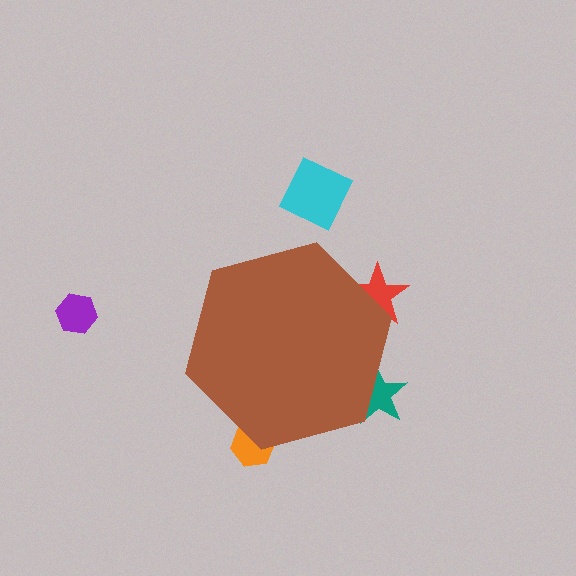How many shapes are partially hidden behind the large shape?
3 shapes are partially hidden.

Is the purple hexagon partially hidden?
No, the purple hexagon is fully visible.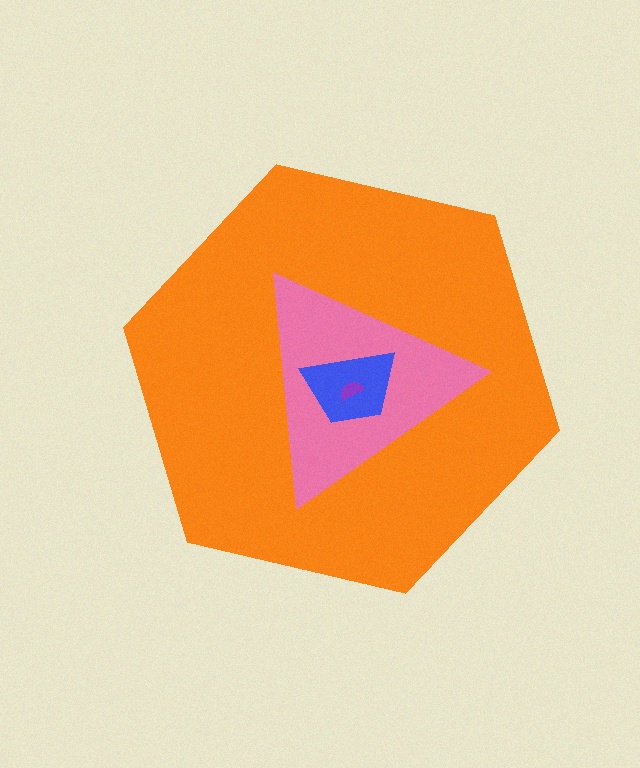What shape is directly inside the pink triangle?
The blue trapezoid.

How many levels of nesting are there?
4.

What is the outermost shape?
The orange hexagon.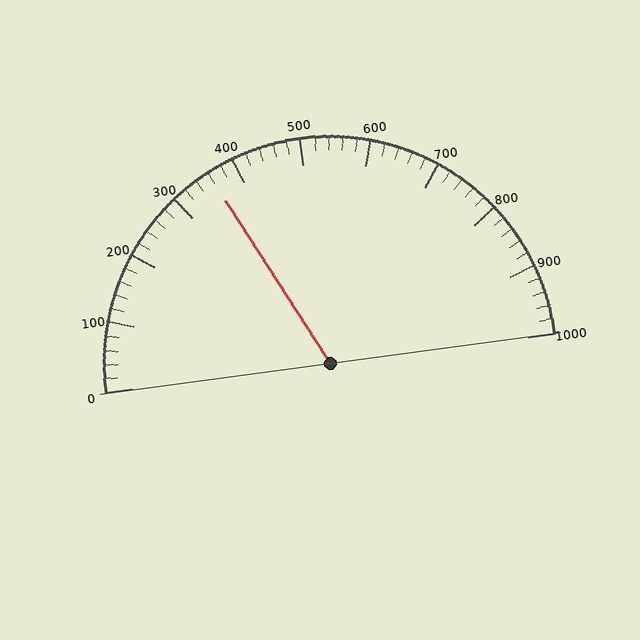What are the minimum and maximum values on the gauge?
The gauge ranges from 0 to 1000.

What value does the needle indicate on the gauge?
The needle indicates approximately 360.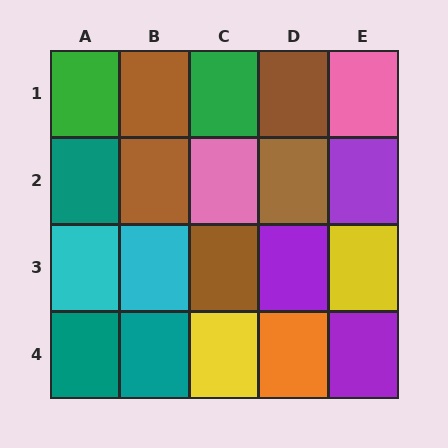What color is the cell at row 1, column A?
Green.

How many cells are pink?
2 cells are pink.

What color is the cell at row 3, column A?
Cyan.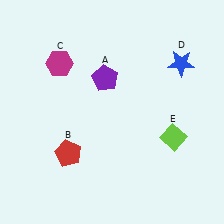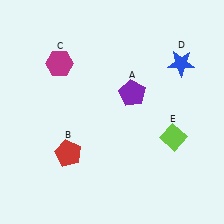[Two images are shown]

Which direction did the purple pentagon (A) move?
The purple pentagon (A) moved right.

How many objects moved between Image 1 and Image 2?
1 object moved between the two images.